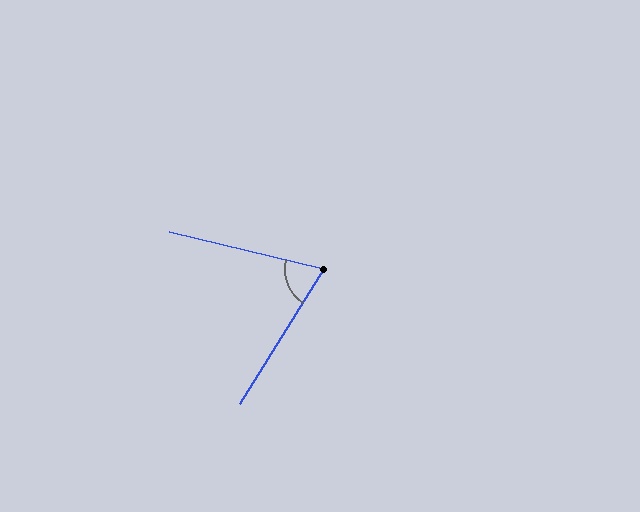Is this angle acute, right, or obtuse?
It is acute.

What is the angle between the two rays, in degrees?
Approximately 71 degrees.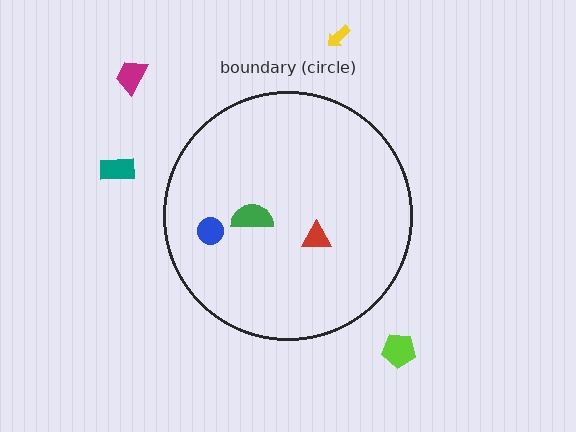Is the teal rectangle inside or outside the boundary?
Outside.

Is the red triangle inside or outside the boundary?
Inside.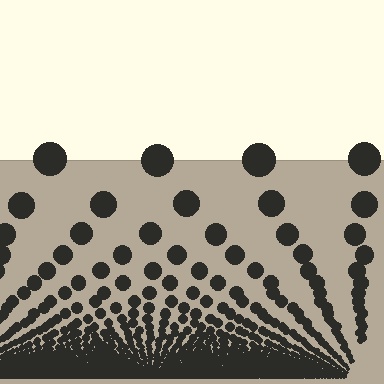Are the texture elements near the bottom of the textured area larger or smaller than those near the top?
Smaller. The gradient is inverted — elements near the bottom are smaller and denser.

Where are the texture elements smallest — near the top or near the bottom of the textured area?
Near the bottom.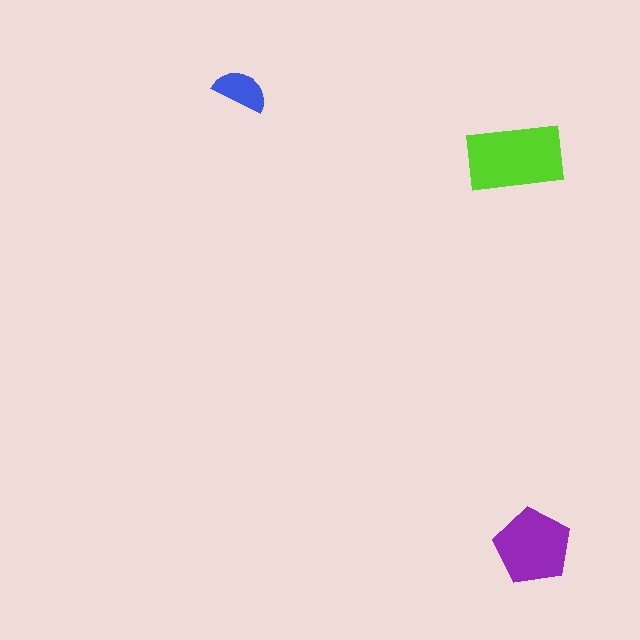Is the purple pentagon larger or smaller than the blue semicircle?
Larger.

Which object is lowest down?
The purple pentagon is bottommost.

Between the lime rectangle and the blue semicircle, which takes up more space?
The lime rectangle.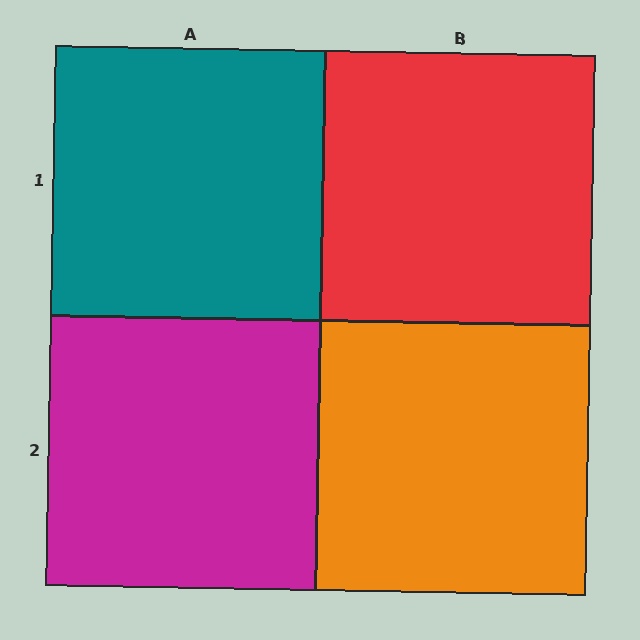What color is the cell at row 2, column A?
Magenta.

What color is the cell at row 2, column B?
Orange.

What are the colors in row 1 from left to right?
Teal, red.